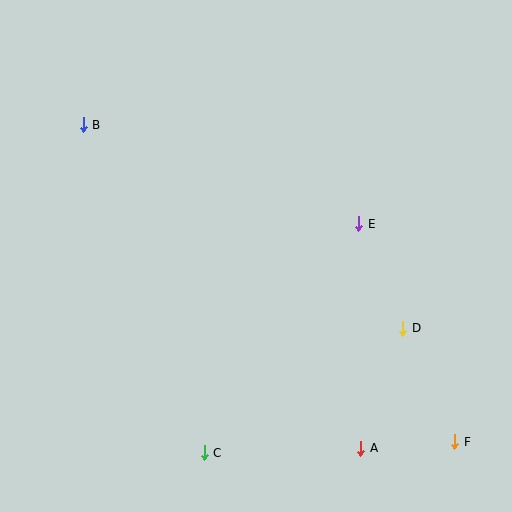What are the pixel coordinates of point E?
Point E is at (359, 224).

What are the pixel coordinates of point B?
Point B is at (83, 125).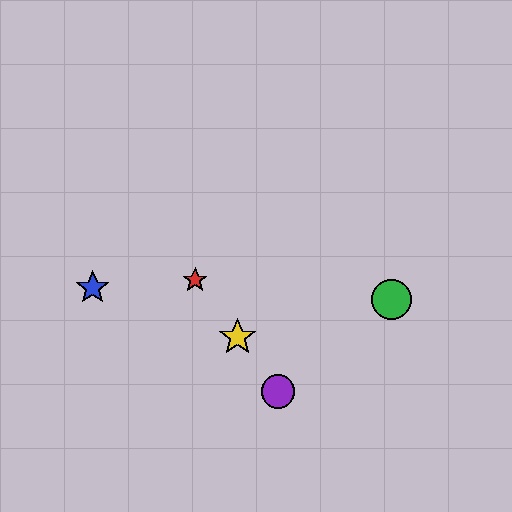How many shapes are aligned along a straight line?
3 shapes (the red star, the yellow star, the purple circle) are aligned along a straight line.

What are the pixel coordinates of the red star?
The red star is at (195, 280).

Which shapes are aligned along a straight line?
The red star, the yellow star, the purple circle are aligned along a straight line.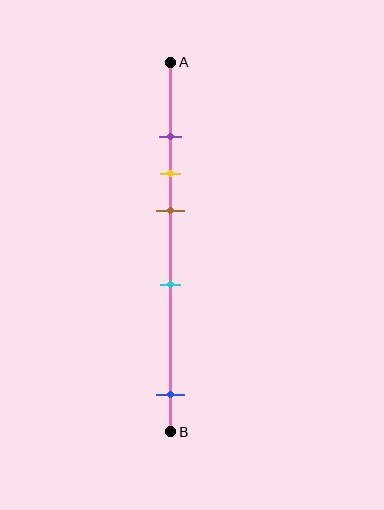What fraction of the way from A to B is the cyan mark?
The cyan mark is approximately 60% (0.6) of the way from A to B.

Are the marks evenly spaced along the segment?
No, the marks are not evenly spaced.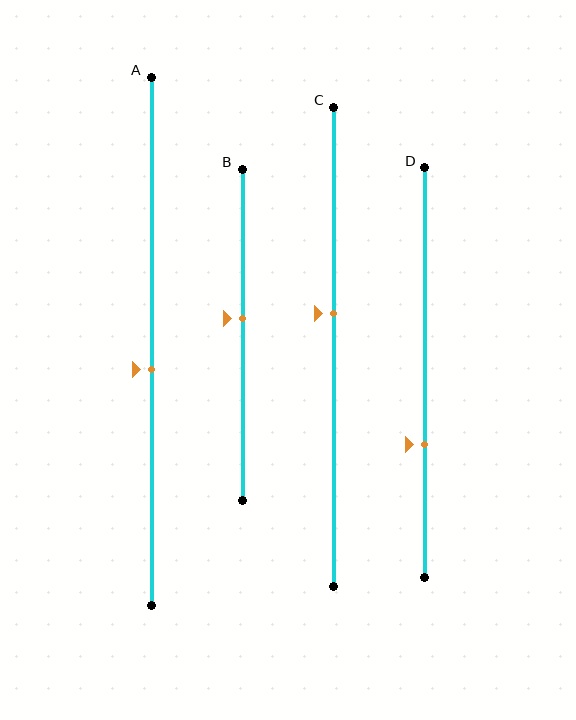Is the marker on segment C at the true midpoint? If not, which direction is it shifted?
No, the marker on segment C is shifted upward by about 7% of the segment length.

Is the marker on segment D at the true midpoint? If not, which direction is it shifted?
No, the marker on segment D is shifted downward by about 18% of the segment length.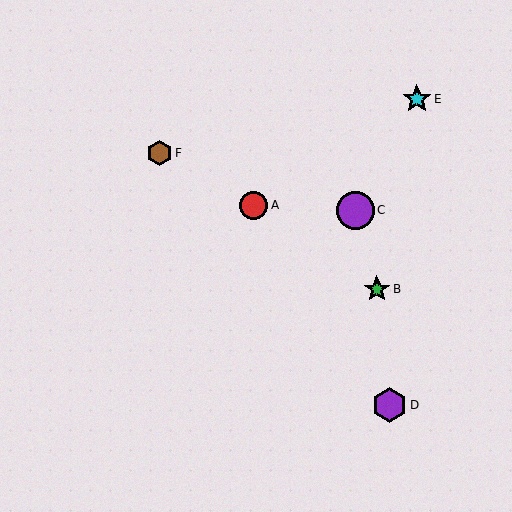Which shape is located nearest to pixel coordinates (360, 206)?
The purple circle (labeled C) at (355, 210) is nearest to that location.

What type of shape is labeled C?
Shape C is a purple circle.